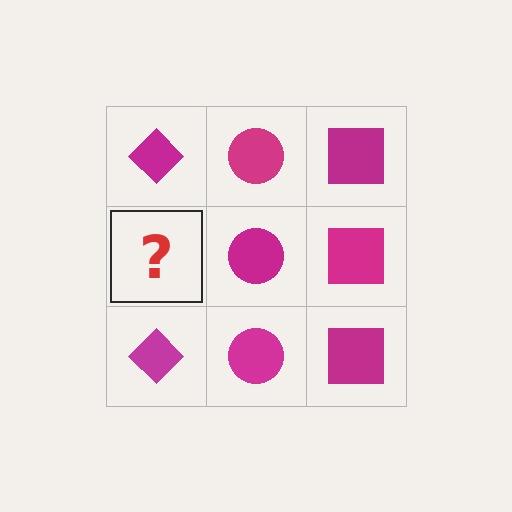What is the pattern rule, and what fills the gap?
The rule is that each column has a consistent shape. The gap should be filled with a magenta diamond.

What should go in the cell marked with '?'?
The missing cell should contain a magenta diamond.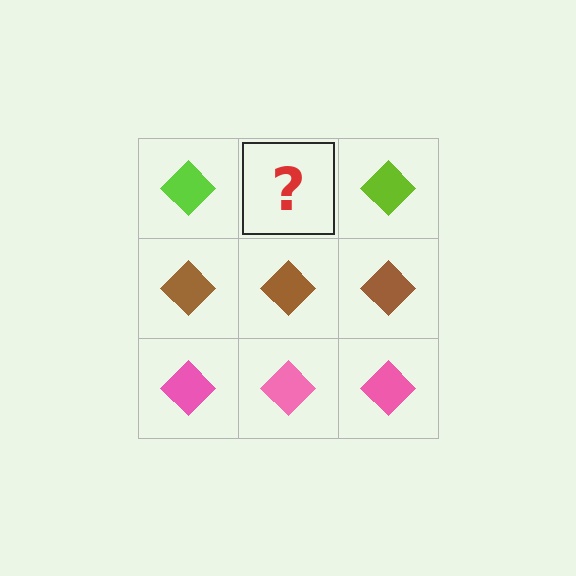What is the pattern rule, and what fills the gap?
The rule is that each row has a consistent color. The gap should be filled with a lime diamond.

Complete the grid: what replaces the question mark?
The question mark should be replaced with a lime diamond.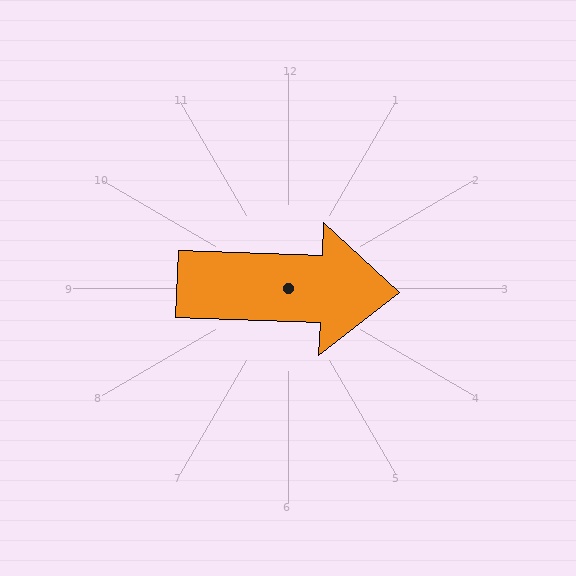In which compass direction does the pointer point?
East.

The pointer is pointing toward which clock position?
Roughly 3 o'clock.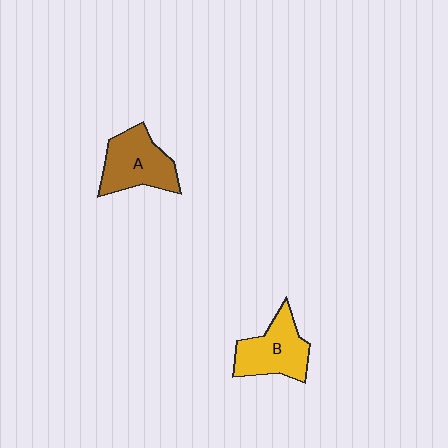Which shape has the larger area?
Shape A (brown).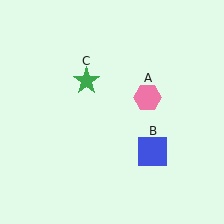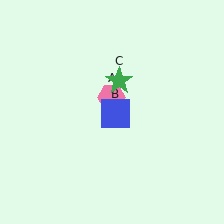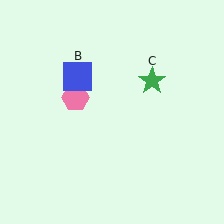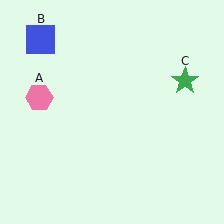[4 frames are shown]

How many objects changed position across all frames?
3 objects changed position: pink hexagon (object A), blue square (object B), green star (object C).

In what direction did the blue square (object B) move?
The blue square (object B) moved up and to the left.